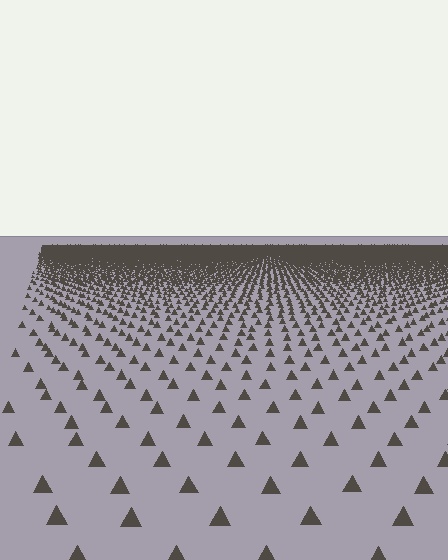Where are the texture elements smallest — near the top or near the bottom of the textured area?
Near the top.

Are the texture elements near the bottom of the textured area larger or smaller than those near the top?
Larger. Near the bottom, elements are closer to the viewer and appear at a bigger on-screen size.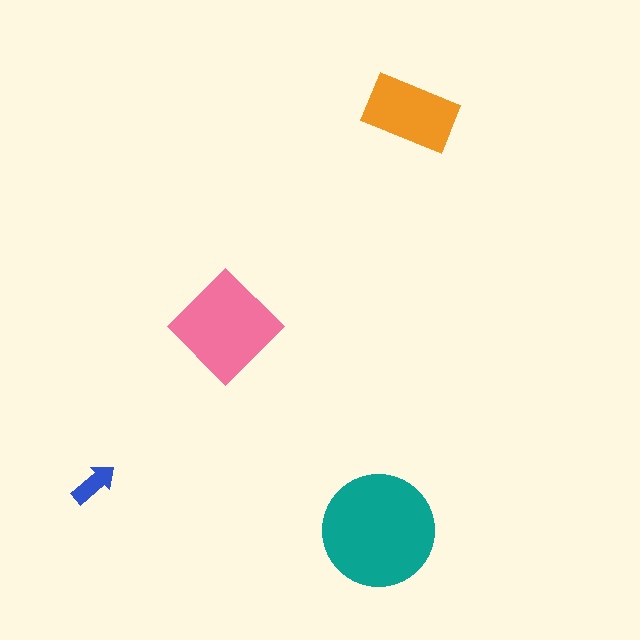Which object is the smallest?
The blue arrow.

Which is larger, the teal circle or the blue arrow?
The teal circle.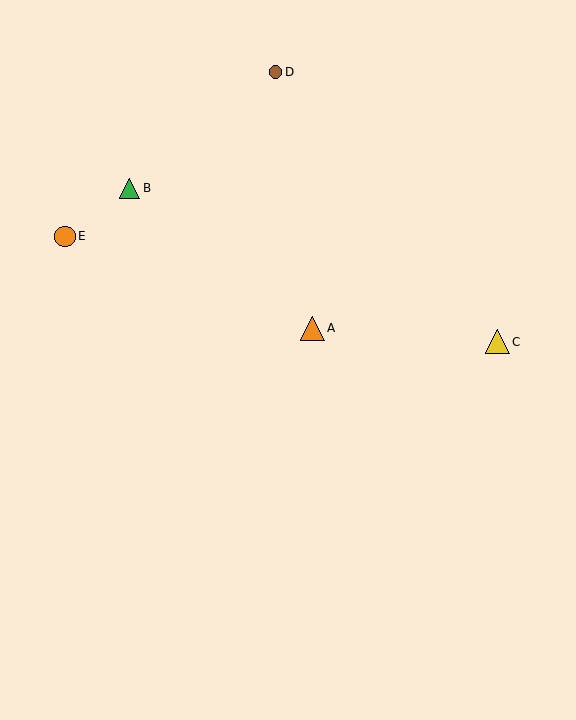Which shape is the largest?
The orange triangle (labeled A) is the largest.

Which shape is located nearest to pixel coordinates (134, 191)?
The green triangle (labeled B) at (130, 188) is nearest to that location.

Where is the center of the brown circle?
The center of the brown circle is at (276, 72).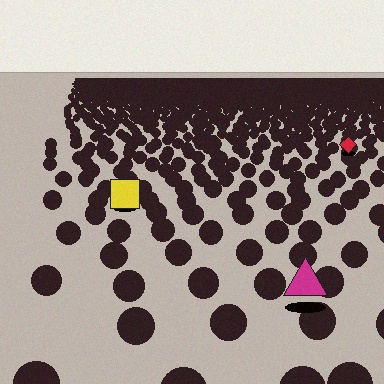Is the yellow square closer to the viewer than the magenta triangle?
No. The magenta triangle is closer — you can tell from the texture gradient: the ground texture is coarser near it.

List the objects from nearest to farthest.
From nearest to farthest: the magenta triangle, the yellow square, the red diamond.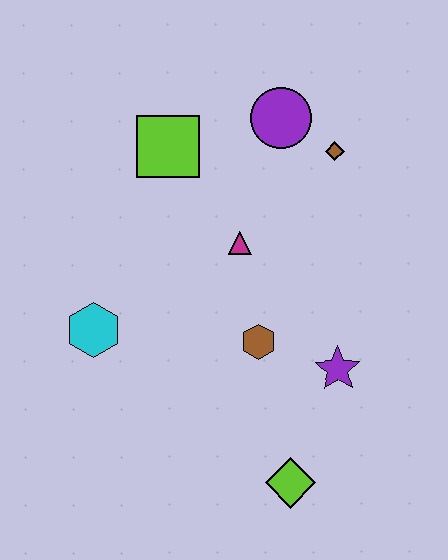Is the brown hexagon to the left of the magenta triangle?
No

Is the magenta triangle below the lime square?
Yes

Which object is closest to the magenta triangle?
The brown hexagon is closest to the magenta triangle.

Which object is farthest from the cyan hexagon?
The brown diamond is farthest from the cyan hexagon.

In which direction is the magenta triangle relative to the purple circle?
The magenta triangle is below the purple circle.